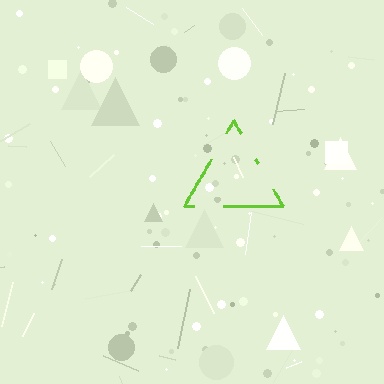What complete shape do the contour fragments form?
The contour fragments form a triangle.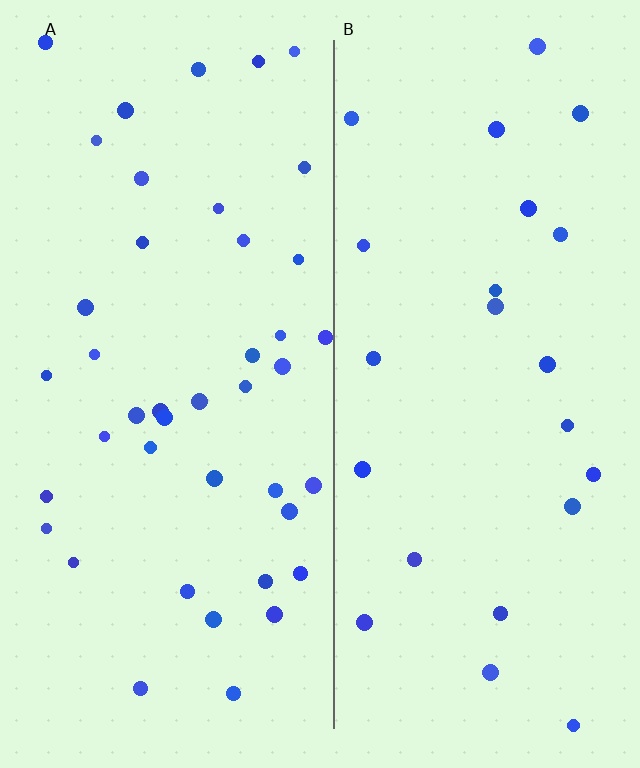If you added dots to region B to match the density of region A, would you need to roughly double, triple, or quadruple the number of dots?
Approximately double.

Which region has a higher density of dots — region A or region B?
A (the left).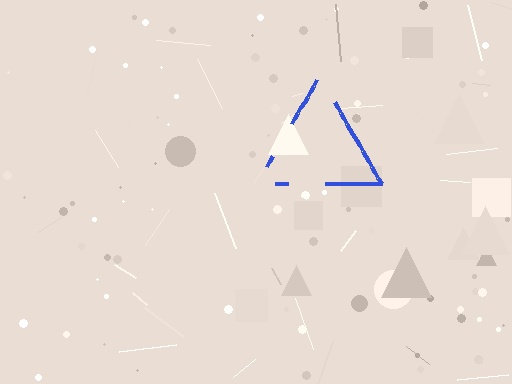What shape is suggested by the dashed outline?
The dashed outline suggests a triangle.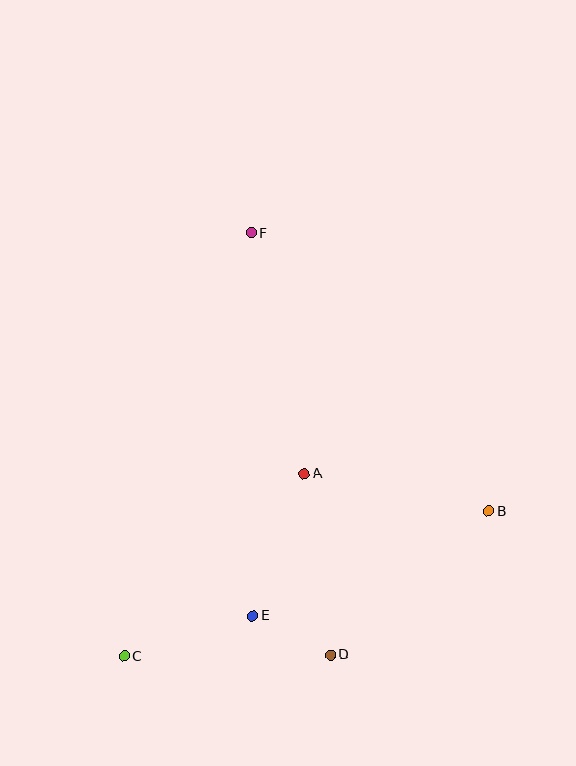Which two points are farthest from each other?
Points C and F are farthest from each other.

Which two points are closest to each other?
Points D and E are closest to each other.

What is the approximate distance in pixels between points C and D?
The distance between C and D is approximately 206 pixels.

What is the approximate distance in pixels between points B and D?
The distance between B and D is approximately 214 pixels.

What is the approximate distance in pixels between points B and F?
The distance between B and F is approximately 366 pixels.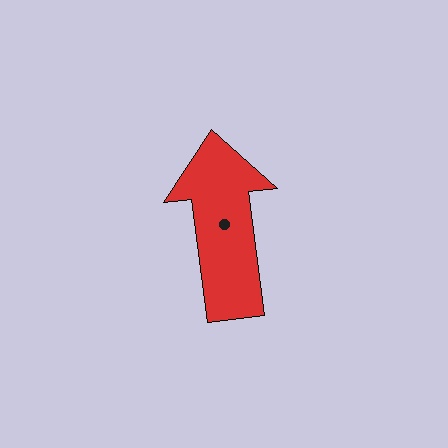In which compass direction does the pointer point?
North.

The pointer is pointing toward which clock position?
Roughly 12 o'clock.